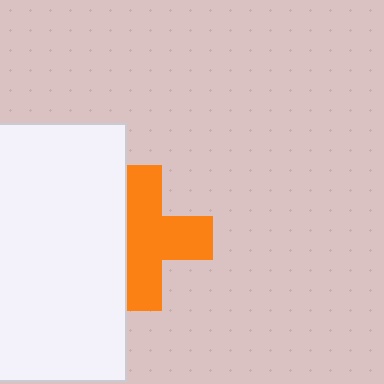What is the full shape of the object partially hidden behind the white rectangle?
The partially hidden object is an orange cross.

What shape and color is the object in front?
The object in front is a white rectangle.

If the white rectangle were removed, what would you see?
You would see the complete orange cross.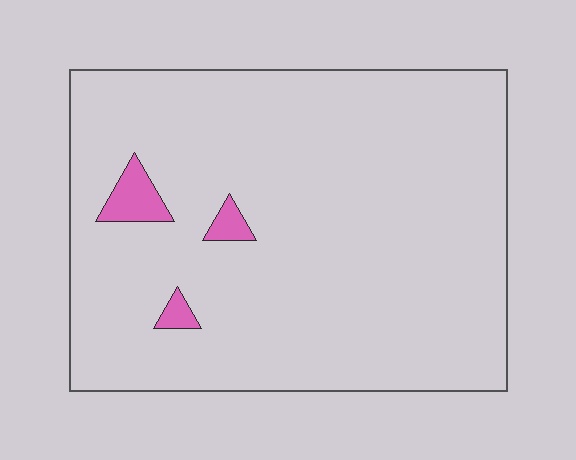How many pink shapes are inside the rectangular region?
3.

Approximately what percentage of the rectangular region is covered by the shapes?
Approximately 5%.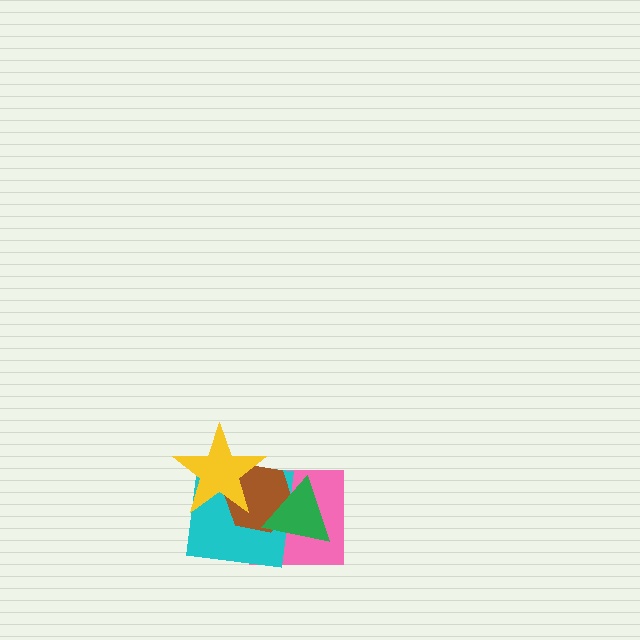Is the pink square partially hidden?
Yes, it is partially covered by another shape.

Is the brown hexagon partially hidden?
Yes, it is partially covered by another shape.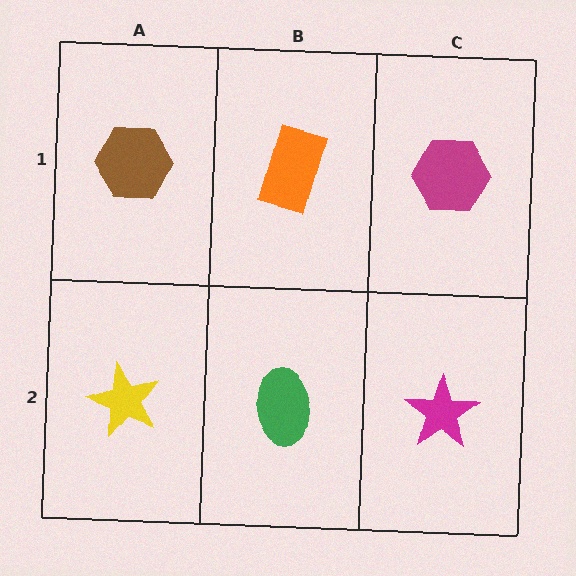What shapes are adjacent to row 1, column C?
A magenta star (row 2, column C), an orange rectangle (row 1, column B).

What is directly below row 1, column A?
A yellow star.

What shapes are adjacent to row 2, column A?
A brown hexagon (row 1, column A), a green ellipse (row 2, column B).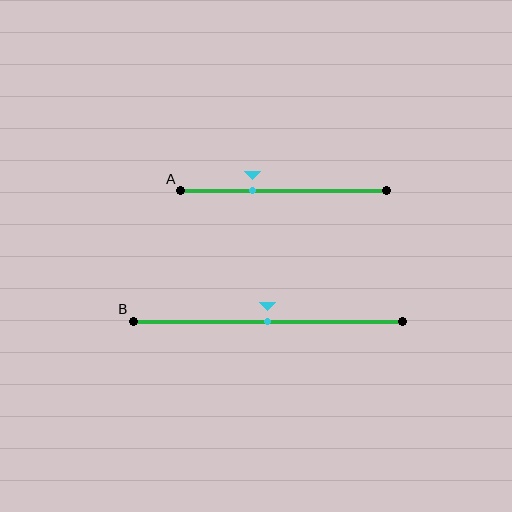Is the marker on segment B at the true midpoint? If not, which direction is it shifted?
Yes, the marker on segment B is at the true midpoint.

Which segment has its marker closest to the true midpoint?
Segment B has its marker closest to the true midpoint.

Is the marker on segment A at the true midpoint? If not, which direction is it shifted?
No, the marker on segment A is shifted to the left by about 15% of the segment length.